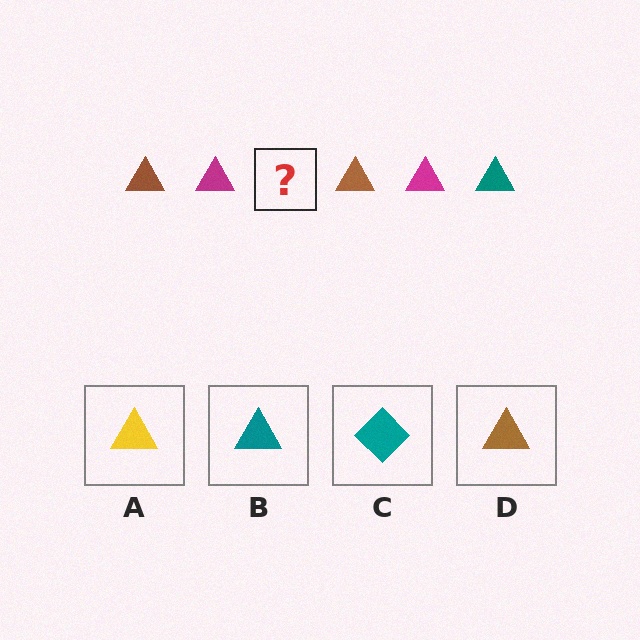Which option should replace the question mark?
Option B.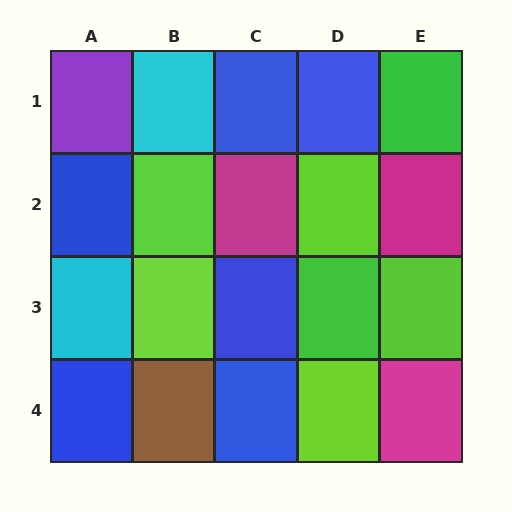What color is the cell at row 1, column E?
Green.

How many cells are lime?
5 cells are lime.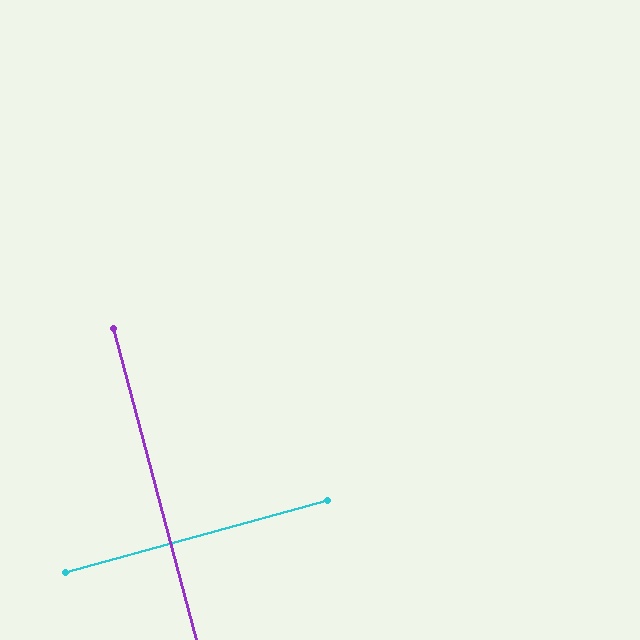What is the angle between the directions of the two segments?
Approximately 90 degrees.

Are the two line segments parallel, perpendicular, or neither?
Perpendicular — they meet at approximately 90°.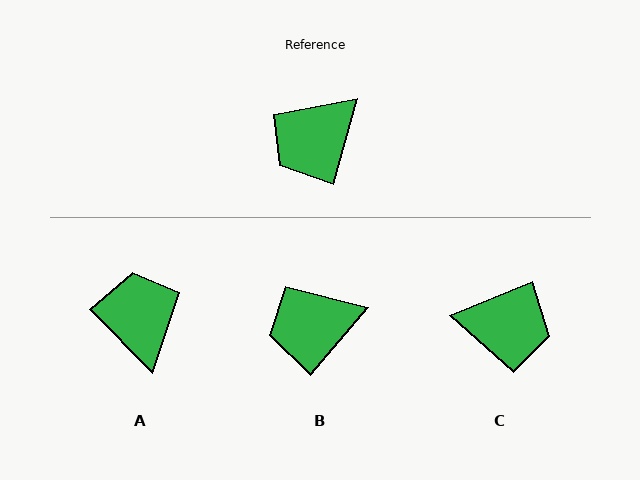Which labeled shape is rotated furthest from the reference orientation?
C, about 128 degrees away.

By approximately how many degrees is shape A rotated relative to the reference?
Approximately 120 degrees clockwise.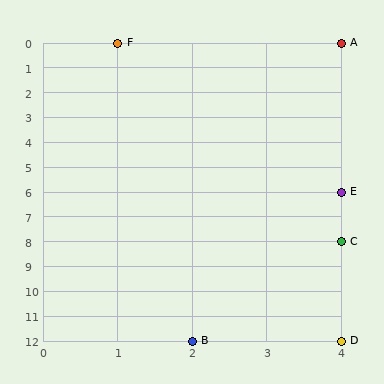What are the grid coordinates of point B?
Point B is at grid coordinates (2, 12).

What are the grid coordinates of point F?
Point F is at grid coordinates (1, 0).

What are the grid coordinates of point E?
Point E is at grid coordinates (4, 6).